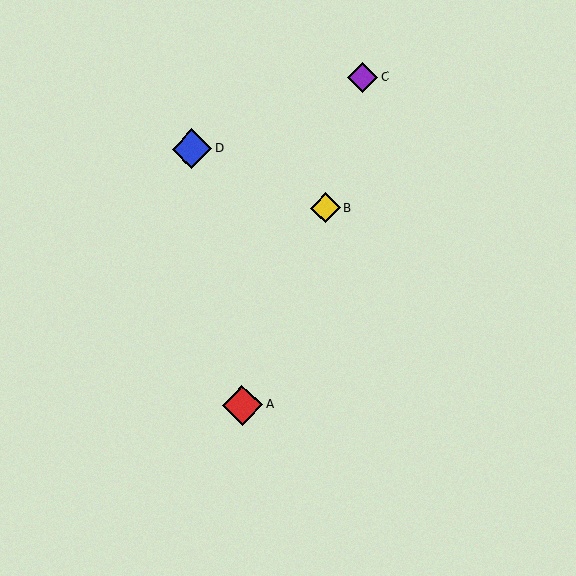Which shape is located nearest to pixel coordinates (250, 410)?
The red diamond (labeled A) at (242, 405) is nearest to that location.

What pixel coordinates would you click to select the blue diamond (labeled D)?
Click at (192, 149) to select the blue diamond D.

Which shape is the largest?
The red diamond (labeled A) is the largest.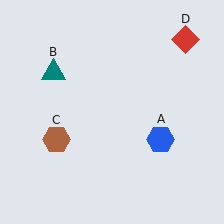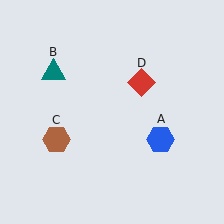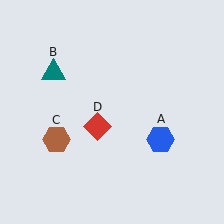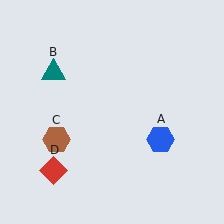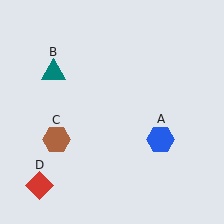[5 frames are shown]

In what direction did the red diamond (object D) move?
The red diamond (object D) moved down and to the left.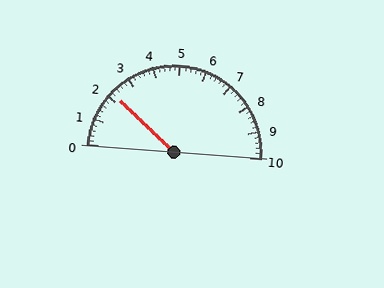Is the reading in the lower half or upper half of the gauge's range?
The reading is in the lower half of the range (0 to 10).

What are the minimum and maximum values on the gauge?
The gauge ranges from 0 to 10.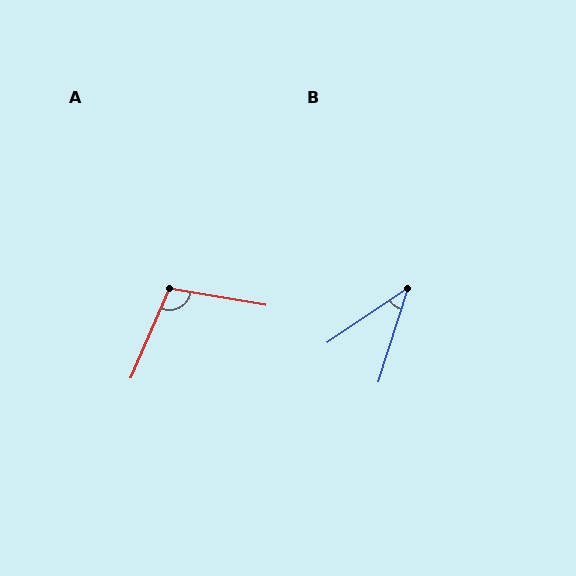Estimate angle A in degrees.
Approximately 103 degrees.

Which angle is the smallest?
B, at approximately 38 degrees.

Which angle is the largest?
A, at approximately 103 degrees.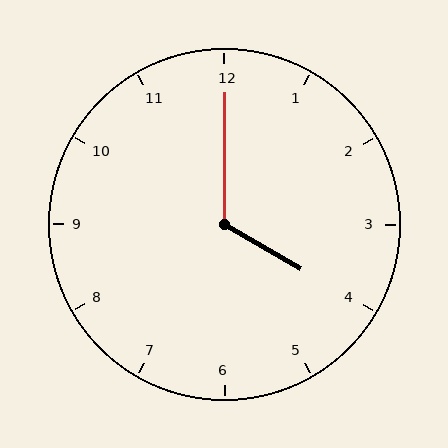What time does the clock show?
4:00.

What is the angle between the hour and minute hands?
Approximately 120 degrees.